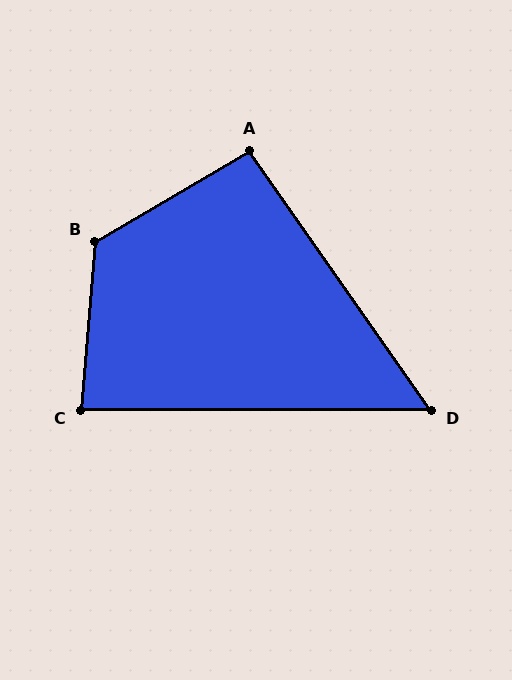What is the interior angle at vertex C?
Approximately 85 degrees (approximately right).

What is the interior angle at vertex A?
Approximately 95 degrees (approximately right).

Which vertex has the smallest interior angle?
D, at approximately 55 degrees.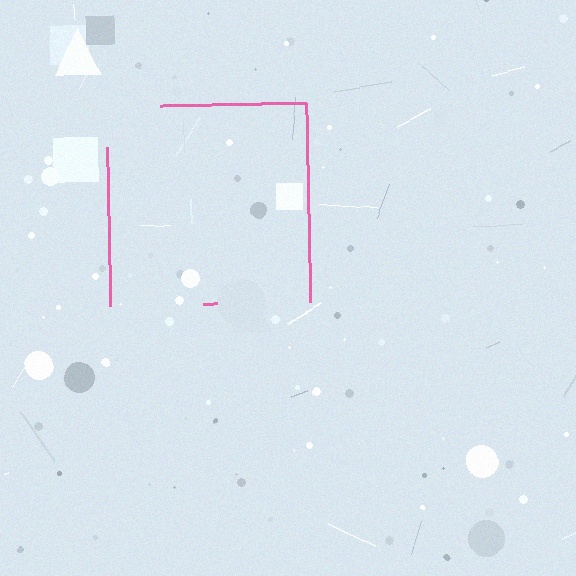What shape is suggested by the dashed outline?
The dashed outline suggests a square.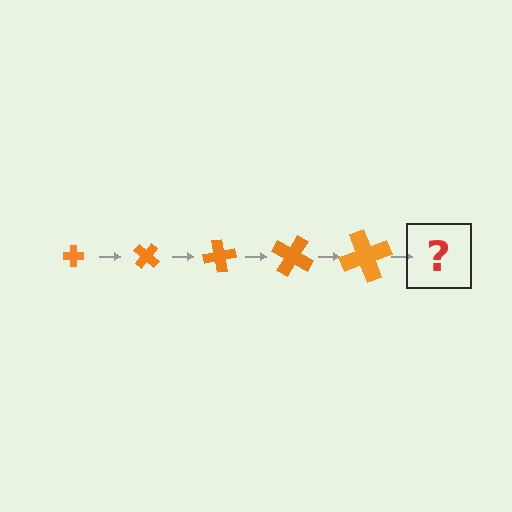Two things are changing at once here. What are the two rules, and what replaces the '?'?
The two rules are that the cross grows larger each step and it rotates 40 degrees each step. The '?' should be a cross, larger than the previous one and rotated 200 degrees from the start.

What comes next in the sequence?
The next element should be a cross, larger than the previous one and rotated 200 degrees from the start.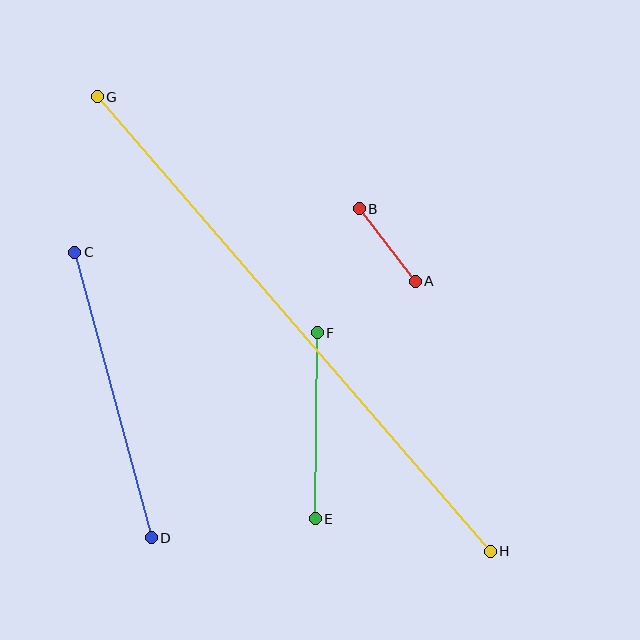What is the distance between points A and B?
The distance is approximately 91 pixels.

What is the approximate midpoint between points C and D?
The midpoint is at approximately (113, 395) pixels.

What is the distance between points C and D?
The distance is approximately 296 pixels.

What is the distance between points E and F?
The distance is approximately 186 pixels.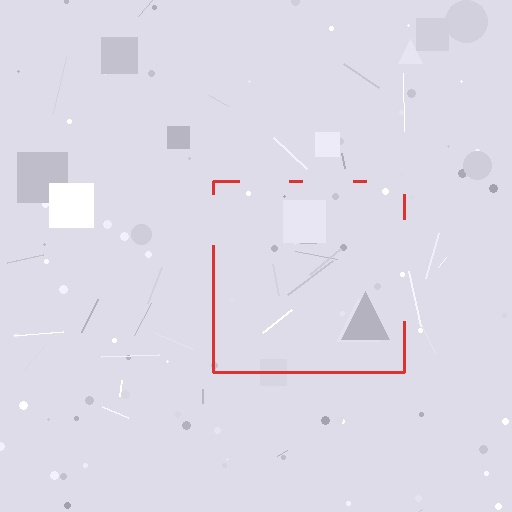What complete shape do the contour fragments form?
The contour fragments form a square.